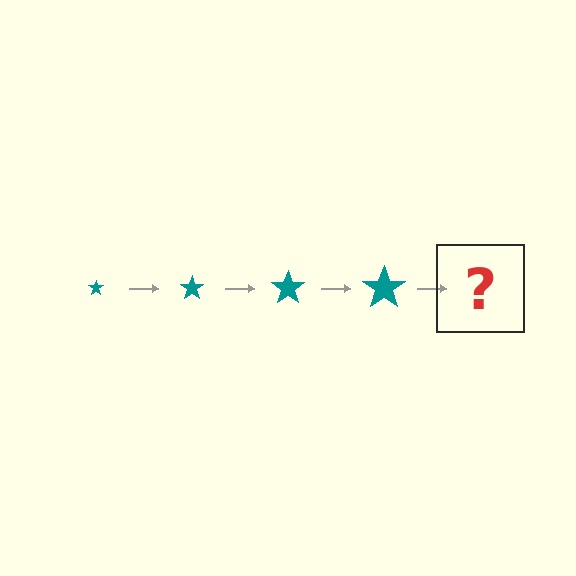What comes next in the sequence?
The next element should be a teal star, larger than the previous one.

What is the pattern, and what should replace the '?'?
The pattern is that the star gets progressively larger each step. The '?' should be a teal star, larger than the previous one.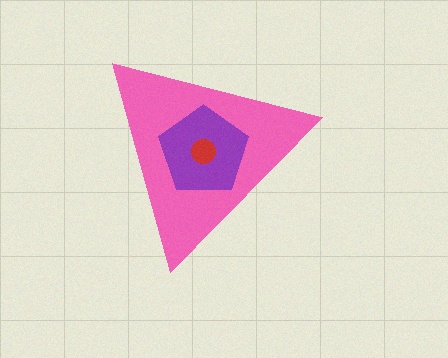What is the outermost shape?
The pink triangle.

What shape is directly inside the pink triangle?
The purple pentagon.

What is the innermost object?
The red circle.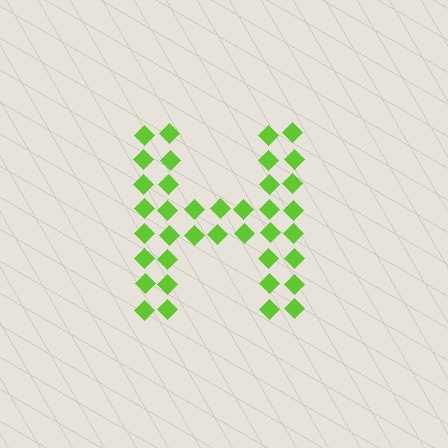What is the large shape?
The large shape is the letter H.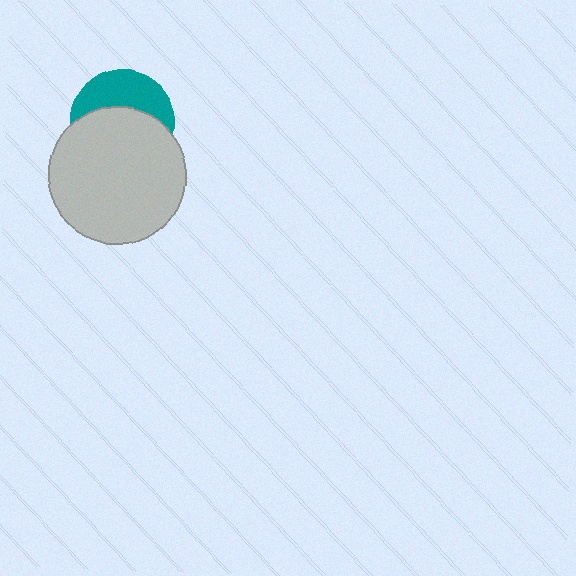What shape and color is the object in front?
The object in front is a light gray circle.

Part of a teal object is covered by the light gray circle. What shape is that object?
It is a circle.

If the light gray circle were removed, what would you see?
You would see the complete teal circle.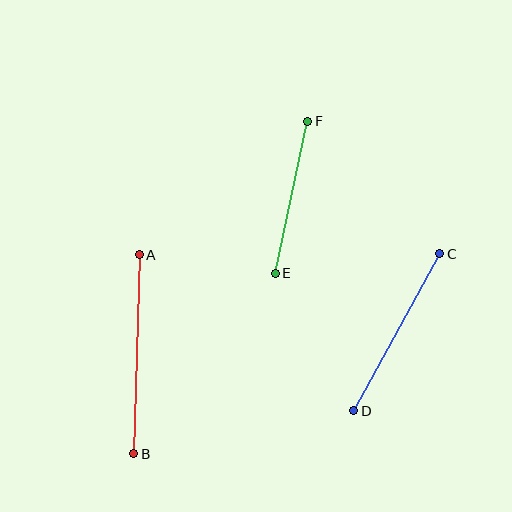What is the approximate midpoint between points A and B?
The midpoint is at approximately (136, 354) pixels.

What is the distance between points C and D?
The distance is approximately 179 pixels.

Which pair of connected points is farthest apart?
Points A and B are farthest apart.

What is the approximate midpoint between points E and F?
The midpoint is at approximately (291, 197) pixels.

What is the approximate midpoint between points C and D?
The midpoint is at approximately (397, 332) pixels.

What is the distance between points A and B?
The distance is approximately 199 pixels.